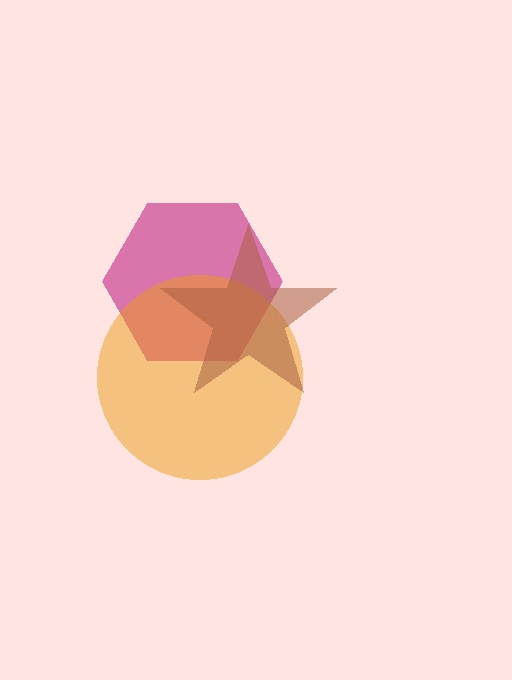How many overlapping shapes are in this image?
There are 3 overlapping shapes in the image.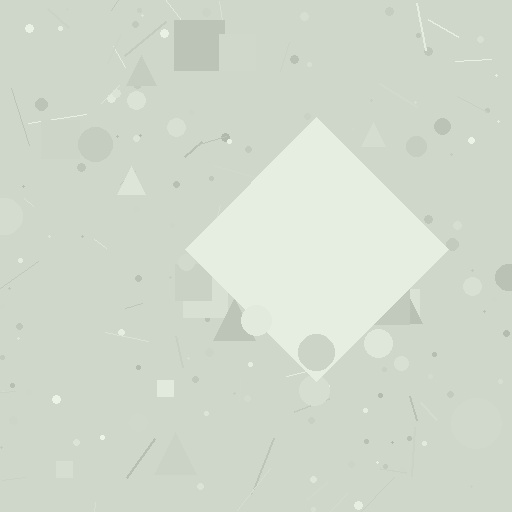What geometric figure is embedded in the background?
A diamond is embedded in the background.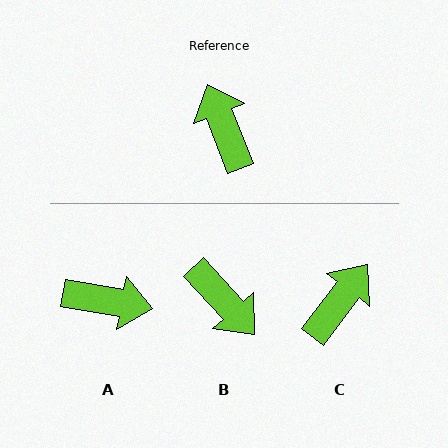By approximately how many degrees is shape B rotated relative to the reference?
Approximately 159 degrees clockwise.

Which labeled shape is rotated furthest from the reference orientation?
B, about 159 degrees away.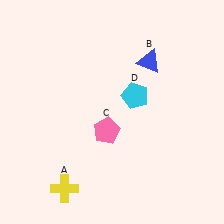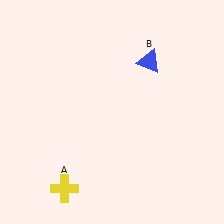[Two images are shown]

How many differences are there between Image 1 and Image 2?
There are 2 differences between the two images.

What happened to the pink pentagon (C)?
The pink pentagon (C) was removed in Image 2. It was in the bottom-left area of Image 1.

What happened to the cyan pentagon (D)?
The cyan pentagon (D) was removed in Image 2. It was in the top-right area of Image 1.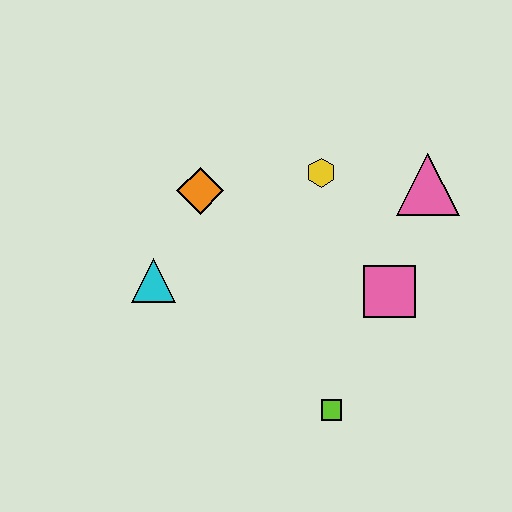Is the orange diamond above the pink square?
Yes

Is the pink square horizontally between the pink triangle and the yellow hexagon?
Yes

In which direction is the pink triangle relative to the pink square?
The pink triangle is above the pink square.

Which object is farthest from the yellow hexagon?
The lime square is farthest from the yellow hexagon.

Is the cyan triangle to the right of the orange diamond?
No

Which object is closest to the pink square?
The pink triangle is closest to the pink square.